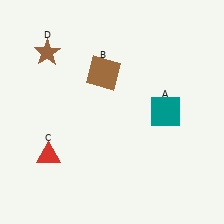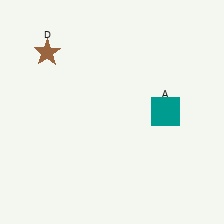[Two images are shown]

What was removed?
The brown square (B), the red triangle (C) were removed in Image 2.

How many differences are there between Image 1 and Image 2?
There are 2 differences between the two images.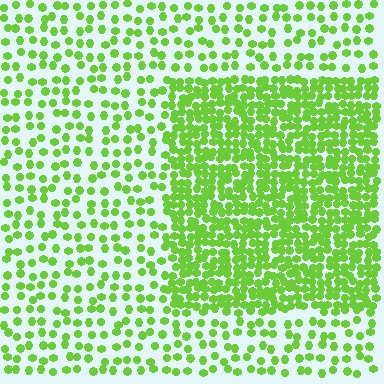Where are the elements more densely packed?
The elements are more densely packed inside the rectangle boundary.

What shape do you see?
I see a rectangle.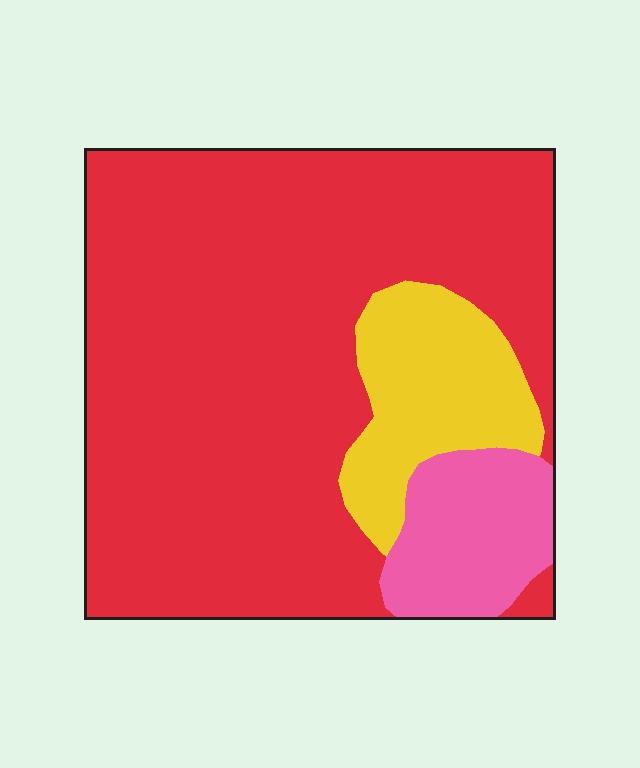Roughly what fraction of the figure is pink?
Pink covers roughly 10% of the figure.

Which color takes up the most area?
Red, at roughly 75%.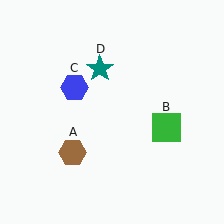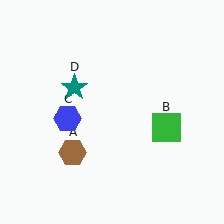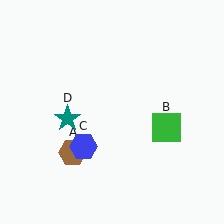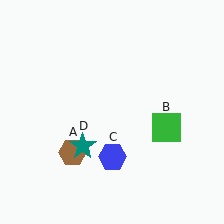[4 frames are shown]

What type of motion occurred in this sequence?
The blue hexagon (object C), teal star (object D) rotated counterclockwise around the center of the scene.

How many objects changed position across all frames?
2 objects changed position: blue hexagon (object C), teal star (object D).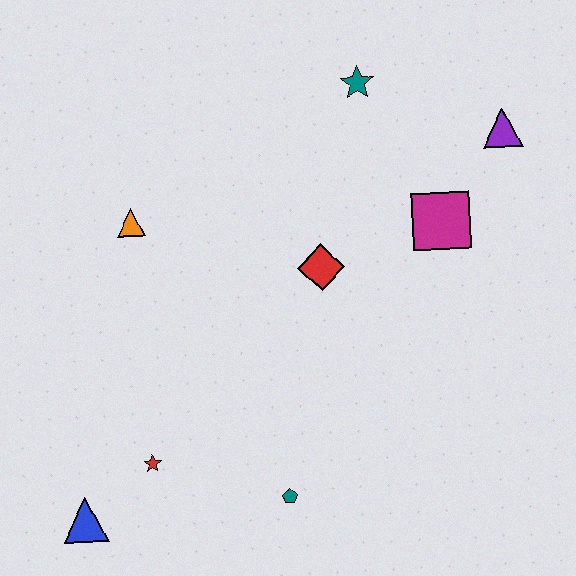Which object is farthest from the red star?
The purple triangle is farthest from the red star.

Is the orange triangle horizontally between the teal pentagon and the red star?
No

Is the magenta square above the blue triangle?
Yes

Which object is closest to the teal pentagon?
The red star is closest to the teal pentagon.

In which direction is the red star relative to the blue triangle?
The red star is to the right of the blue triangle.